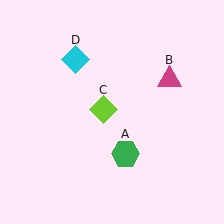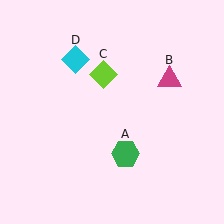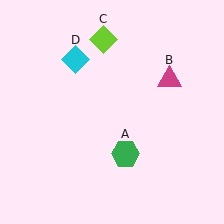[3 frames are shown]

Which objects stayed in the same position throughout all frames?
Green hexagon (object A) and magenta triangle (object B) and cyan diamond (object D) remained stationary.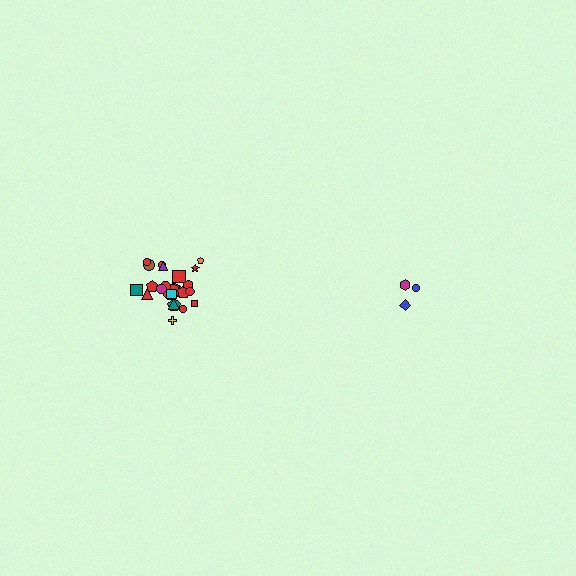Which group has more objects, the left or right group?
The left group.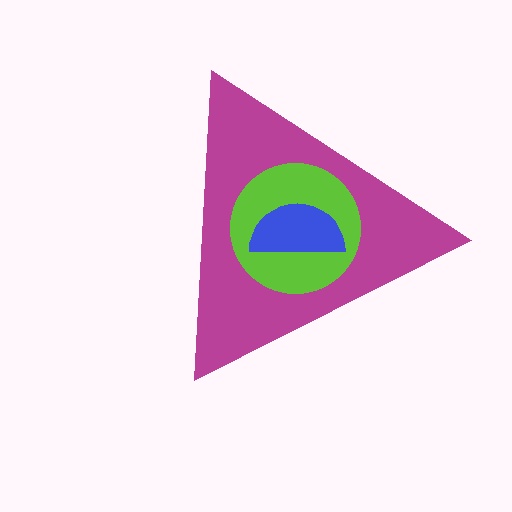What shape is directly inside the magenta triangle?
The lime circle.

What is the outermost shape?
The magenta triangle.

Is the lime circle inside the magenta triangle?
Yes.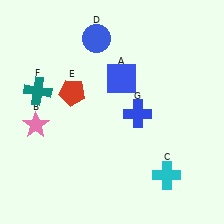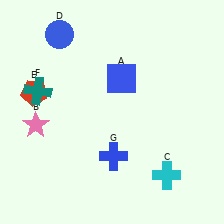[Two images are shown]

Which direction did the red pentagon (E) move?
The red pentagon (E) moved left.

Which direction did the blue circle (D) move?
The blue circle (D) moved left.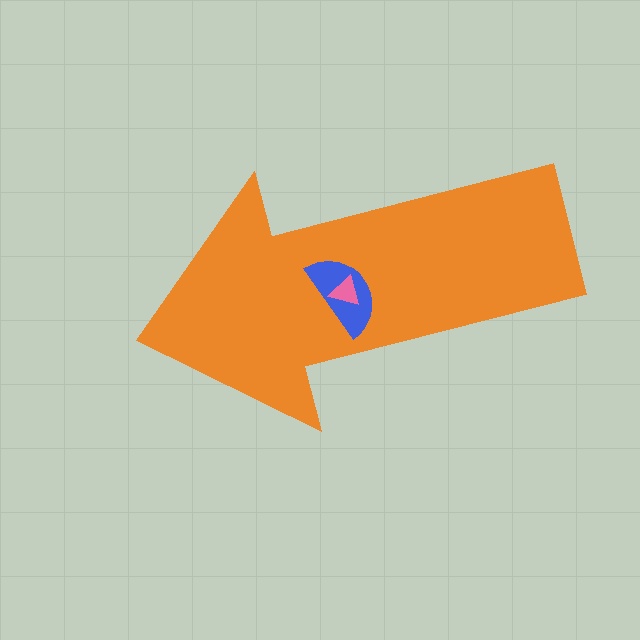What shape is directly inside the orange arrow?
The blue semicircle.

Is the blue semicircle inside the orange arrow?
Yes.